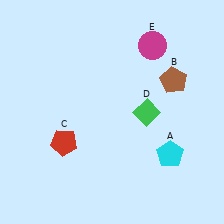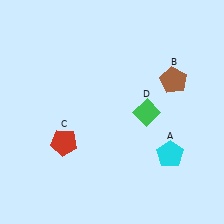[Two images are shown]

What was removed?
The magenta circle (E) was removed in Image 2.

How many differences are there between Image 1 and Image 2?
There is 1 difference between the two images.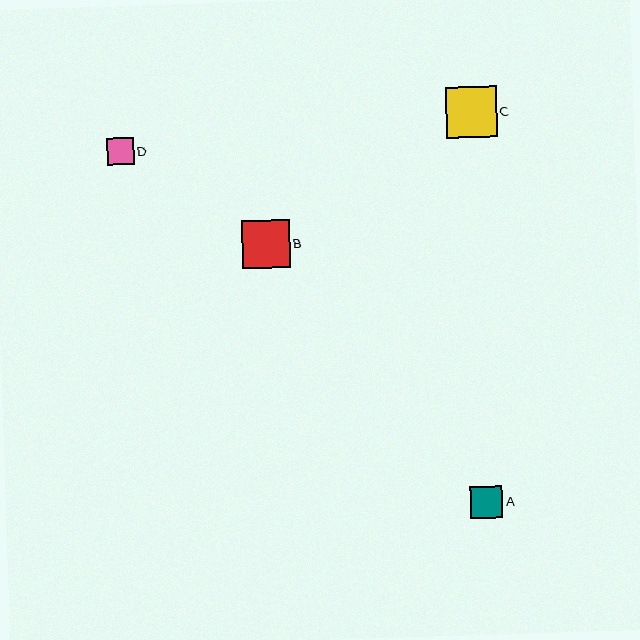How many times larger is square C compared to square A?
Square C is approximately 1.6 times the size of square A.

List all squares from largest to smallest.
From largest to smallest: C, B, A, D.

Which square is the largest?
Square C is the largest with a size of approximately 50 pixels.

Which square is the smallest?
Square D is the smallest with a size of approximately 27 pixels.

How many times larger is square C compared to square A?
Square C is approximately 1.6 times the size of square A.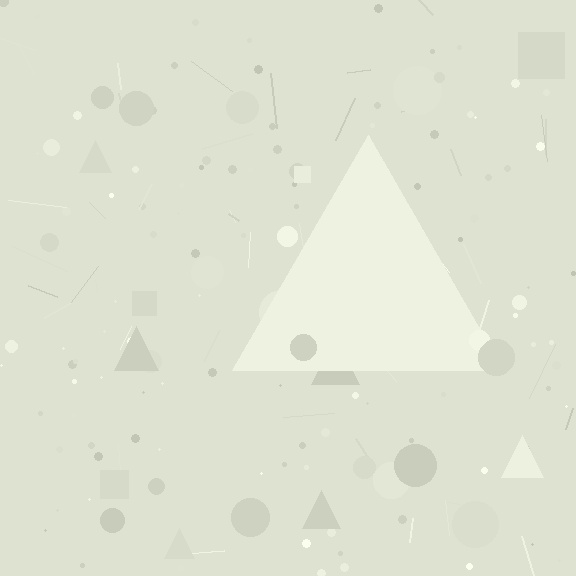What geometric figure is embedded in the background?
A triangle is embedded in the background.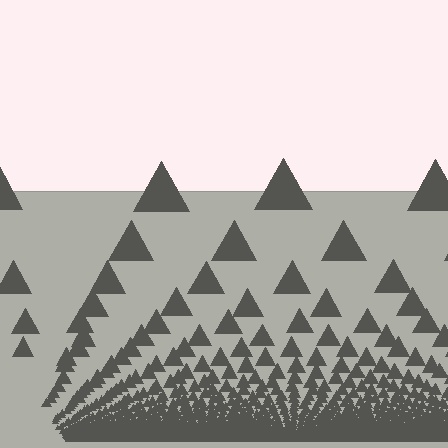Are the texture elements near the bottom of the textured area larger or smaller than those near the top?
Smaller. The gradient is inverted — elements near the bottom are smaller and denser.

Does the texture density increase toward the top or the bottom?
Density increases toward the bottom.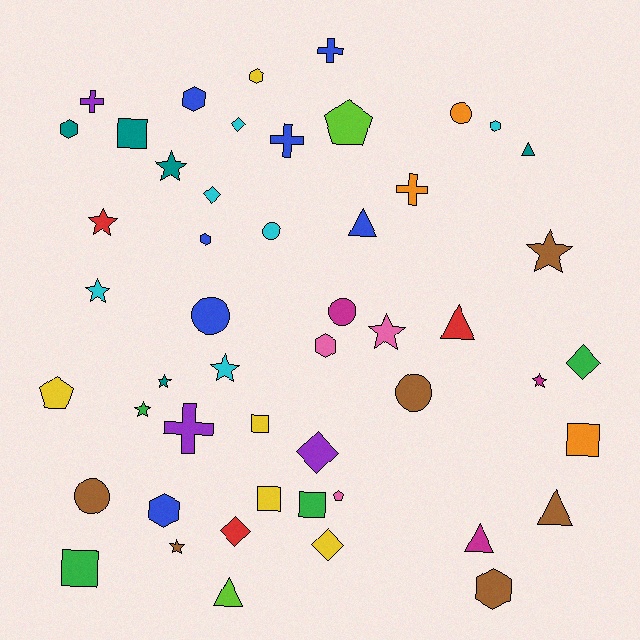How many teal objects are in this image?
There are 5 teal objects.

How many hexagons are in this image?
There are 8 hexagons.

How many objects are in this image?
There are 50 objects.